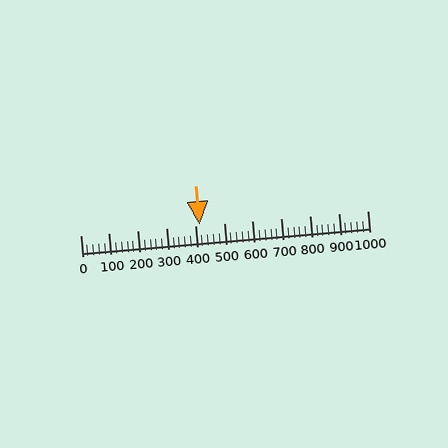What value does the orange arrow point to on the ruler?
The orange arrow points to approximately 416.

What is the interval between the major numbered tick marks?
The major tick marks are spaced 100 units apart.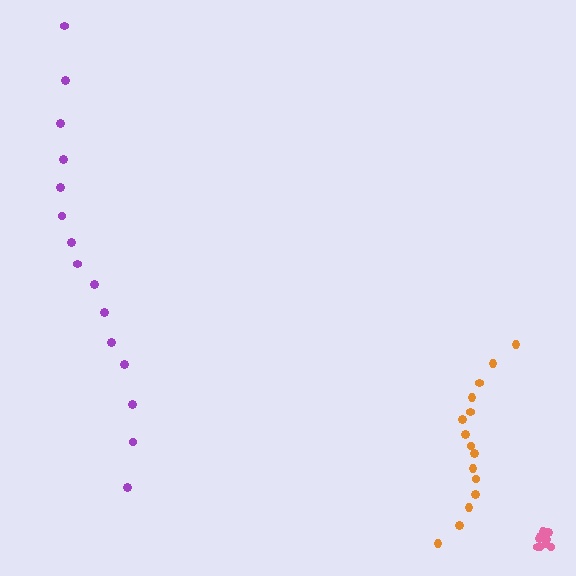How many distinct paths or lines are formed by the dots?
There are 3 distinct paths.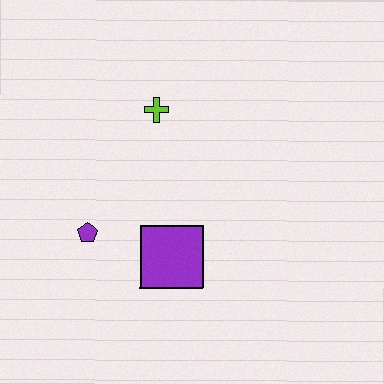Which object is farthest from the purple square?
The lime cross is farthest from the purple square.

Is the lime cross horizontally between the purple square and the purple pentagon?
Yes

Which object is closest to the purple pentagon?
The purple square is closest to the purple pentagon.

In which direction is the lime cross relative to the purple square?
The lime cross is above the purple square.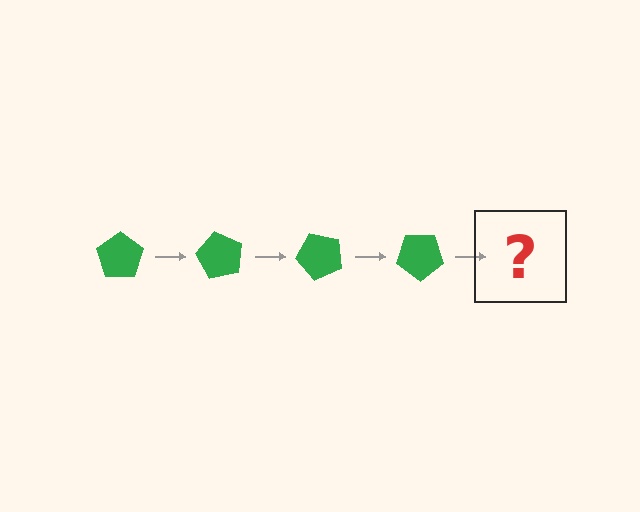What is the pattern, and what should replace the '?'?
The pattern is that the pentagon rotates 60 degrees each step. The '?' should be a green pentagon rotated 240 degrees.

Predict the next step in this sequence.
The next step is a green pentagon rotated 240 degrees.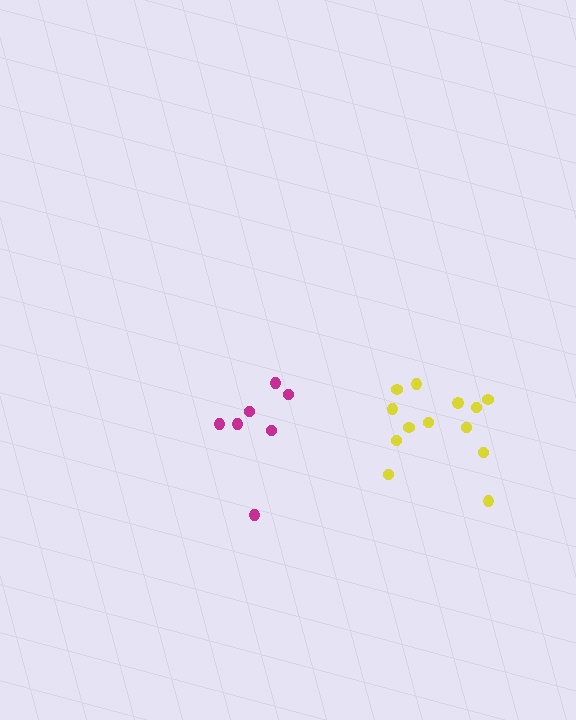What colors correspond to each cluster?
The clusters are colored: yellow, magenta.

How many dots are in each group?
Group 1: 13 dots, Group 2: 7 dots (20 total).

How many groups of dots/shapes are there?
There are 2 groups.